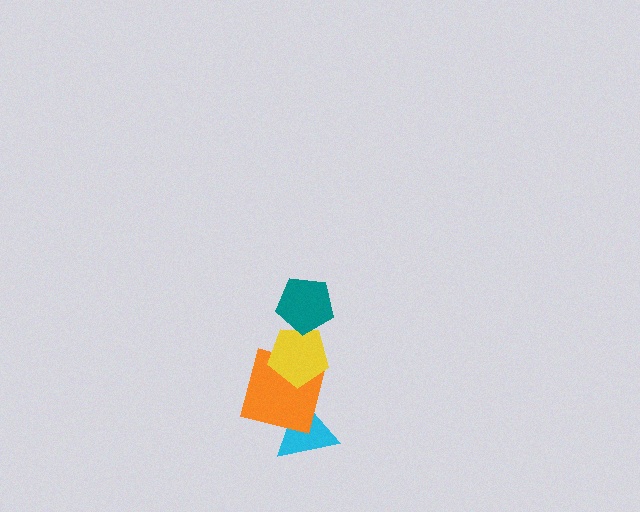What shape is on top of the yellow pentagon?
The teal pentagon is on top of the yellow pentagon.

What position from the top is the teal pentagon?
The teal pentagon is 1st from the top.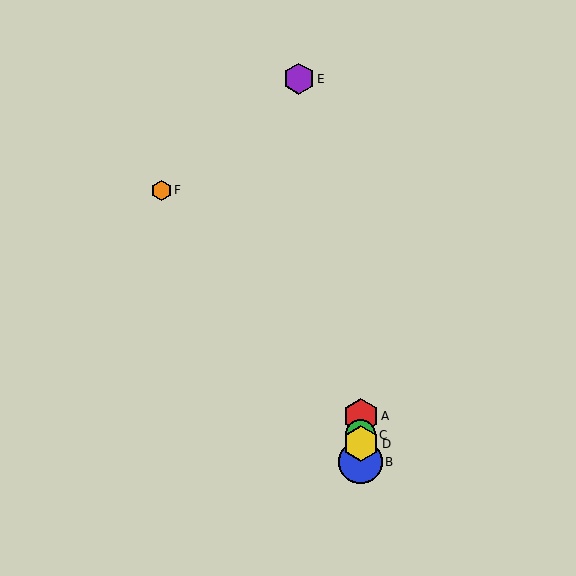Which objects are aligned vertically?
Objects A, B, C, D are aligned vertically.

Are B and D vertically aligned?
Yes, both are at x≈361.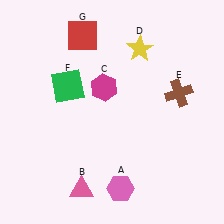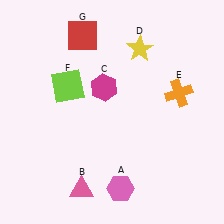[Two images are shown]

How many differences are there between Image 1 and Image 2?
There are 2 differences between the two images.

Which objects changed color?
E changed from brown to orange. F changed from green to lime.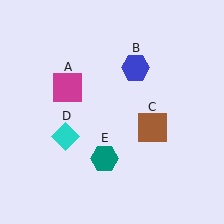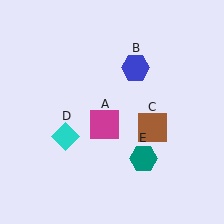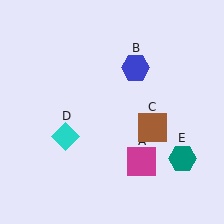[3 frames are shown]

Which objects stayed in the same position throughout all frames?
Blue hexagon (object B) and brown square (object C) and cyan diamond (object D) remained stationary.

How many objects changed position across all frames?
2 objects changed position: magenta square (object A), teal hexagon (object E).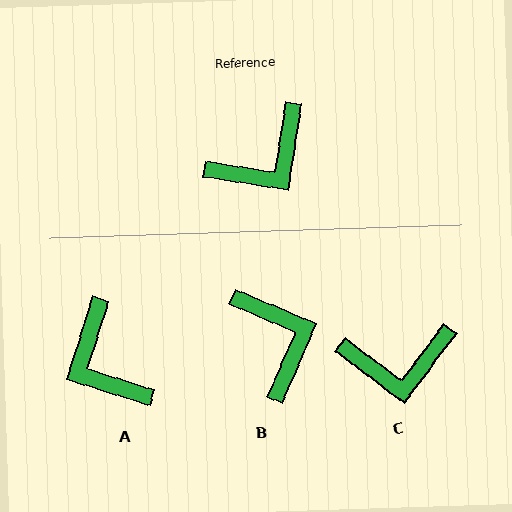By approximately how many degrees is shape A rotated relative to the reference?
Approximately 99 degrees clockwise.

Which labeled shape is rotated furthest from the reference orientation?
A, about 99 degrees away.